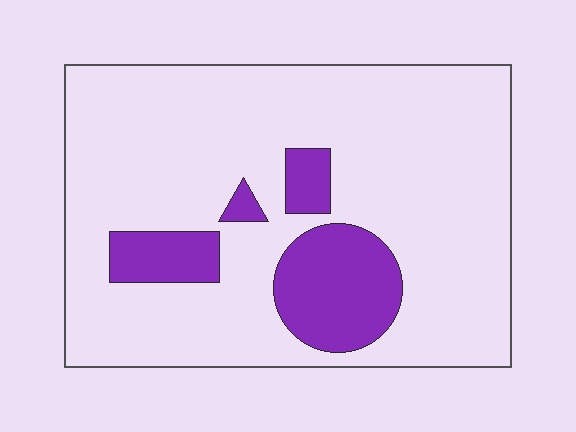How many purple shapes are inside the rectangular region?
4.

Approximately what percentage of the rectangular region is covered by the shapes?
Approximately 15%.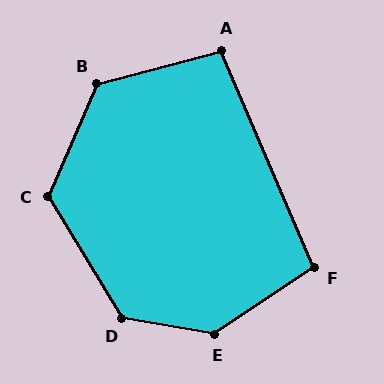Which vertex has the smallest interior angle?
A, at approximately 98 degrees.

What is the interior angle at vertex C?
Approximately 125 degrees (obtuse).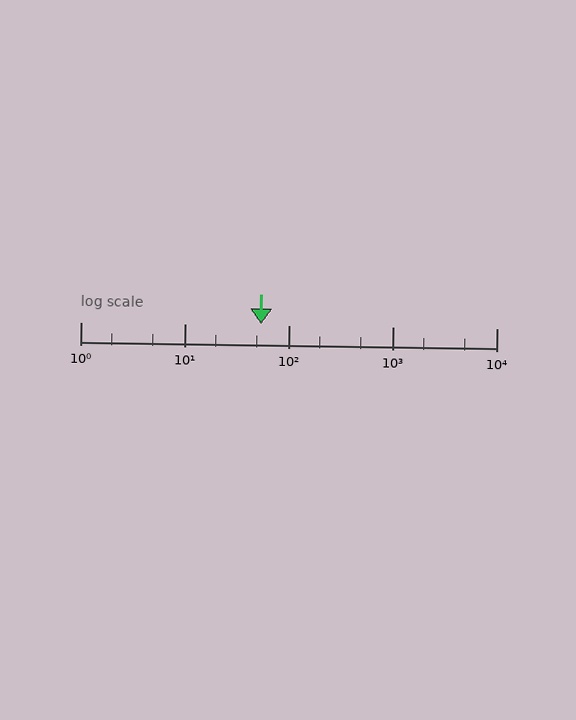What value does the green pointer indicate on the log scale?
The pointer indicates approximately 54.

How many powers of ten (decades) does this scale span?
The scale spans 4 decades, from 1 to 10000.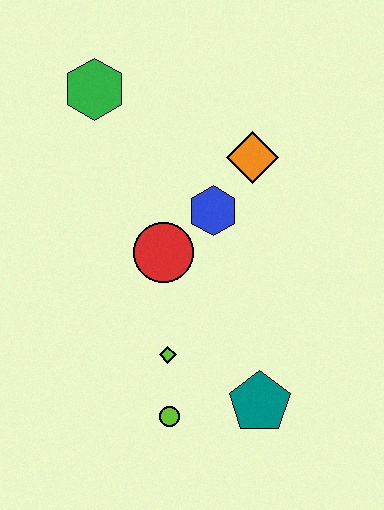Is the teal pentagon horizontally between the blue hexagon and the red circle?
No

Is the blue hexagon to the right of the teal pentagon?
No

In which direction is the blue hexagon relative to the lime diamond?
The blue hexagon is above the lime diamond.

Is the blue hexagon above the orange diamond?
No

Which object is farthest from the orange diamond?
The lime circle is farthest from the orange diamond.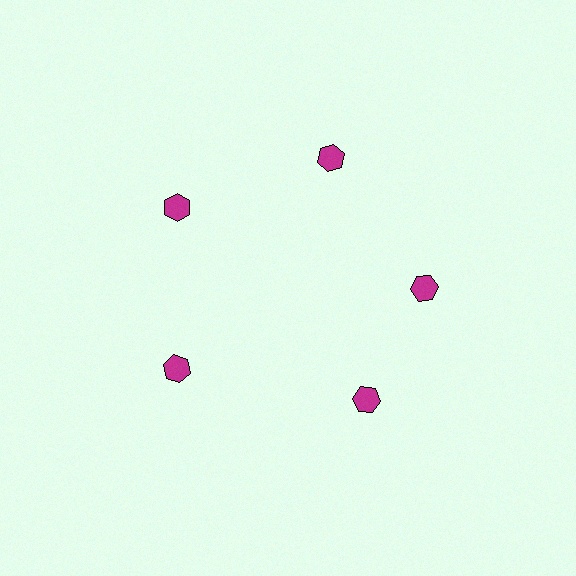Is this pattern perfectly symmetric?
No. The 5 magenta hexagons are arranged in a ring, but one element near the 5 o'clock position is rotated out of alignment along the ring, breaking the 5-fold rotational symmetry.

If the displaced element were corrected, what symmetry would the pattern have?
It would have 5-fold rotational symmetry — the pattern would map onto itself every 72 degrees.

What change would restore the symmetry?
The symmetry would be restored by rotating it back into even spacing with its neighbors so that all 5 hexagons sit at equal angles and equal distance from the center.